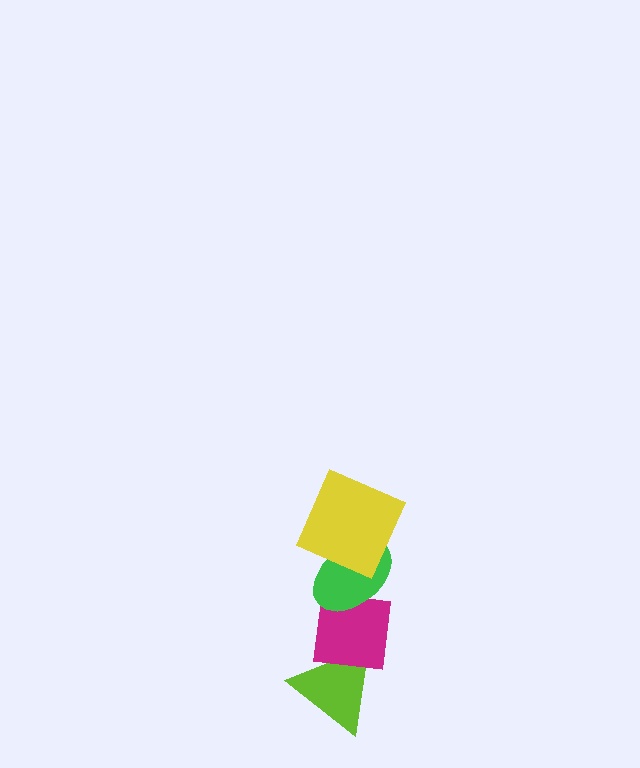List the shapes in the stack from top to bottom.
From top to bottom: the yellow square, the green ellipse, the magenta square, the lime triangle.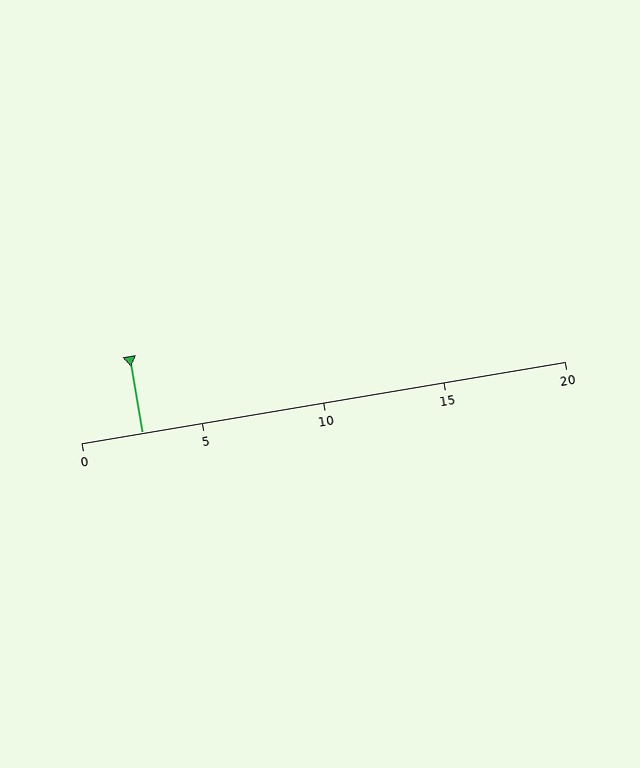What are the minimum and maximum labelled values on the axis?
The axis runs from 0 to 20.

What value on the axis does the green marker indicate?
The marker indicates approximately 2.5.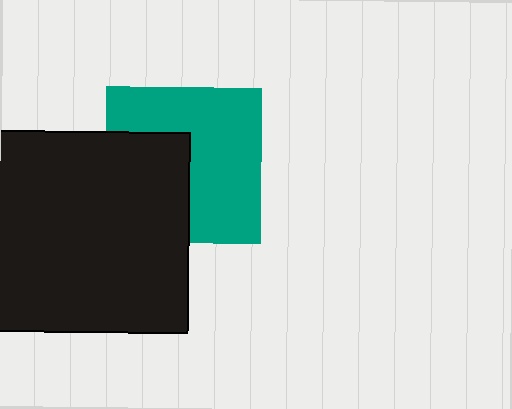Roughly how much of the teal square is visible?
About half of it is visible (roughly 62%).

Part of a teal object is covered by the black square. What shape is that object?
It is a square.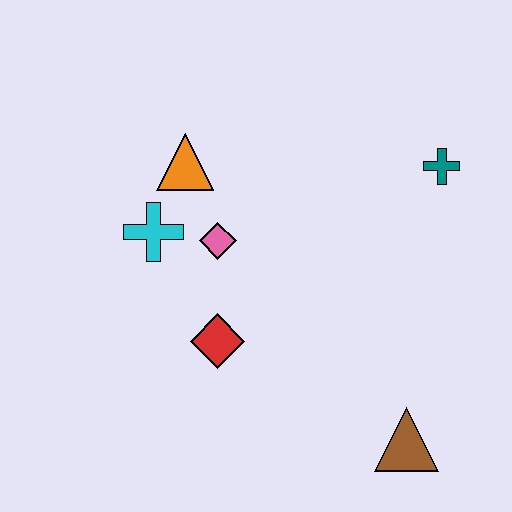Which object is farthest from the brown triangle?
The orange triangle is farthest from the brown triangle.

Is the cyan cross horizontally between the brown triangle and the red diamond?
No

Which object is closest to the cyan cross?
The pink diamond is closest to the cyan cross.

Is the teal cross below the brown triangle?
No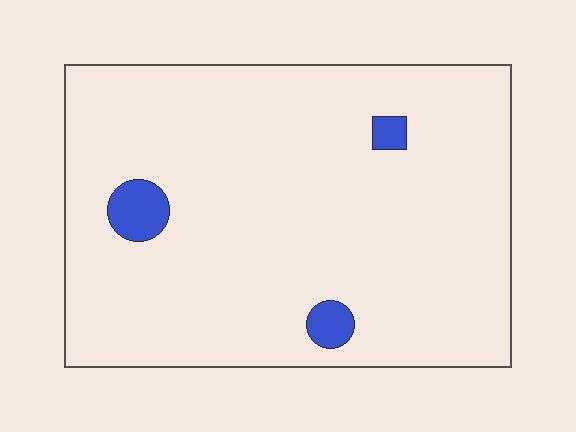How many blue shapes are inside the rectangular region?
3.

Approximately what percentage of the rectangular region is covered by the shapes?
Approximately 5%.